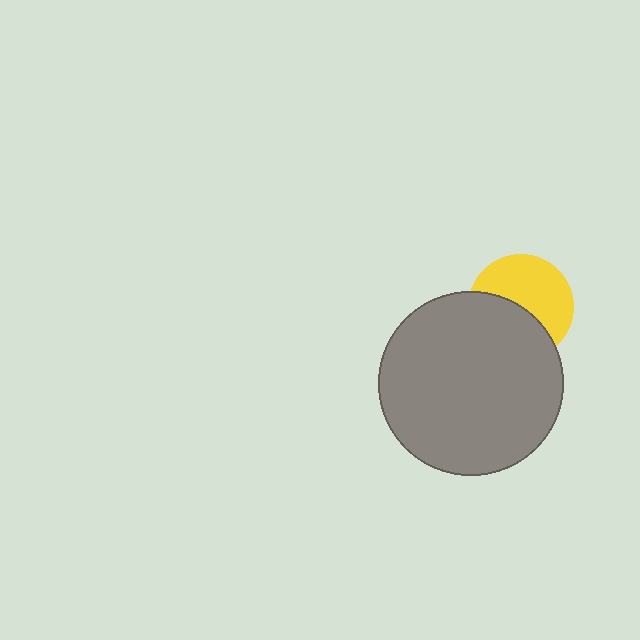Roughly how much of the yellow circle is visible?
About half of it is visible (roughly 55%).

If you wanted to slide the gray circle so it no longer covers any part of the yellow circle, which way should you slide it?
Slide it down — that is the most direct way to separate the two shapes.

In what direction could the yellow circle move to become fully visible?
The yellow circle could move up. That would shift it out from behind the gray circle entirely.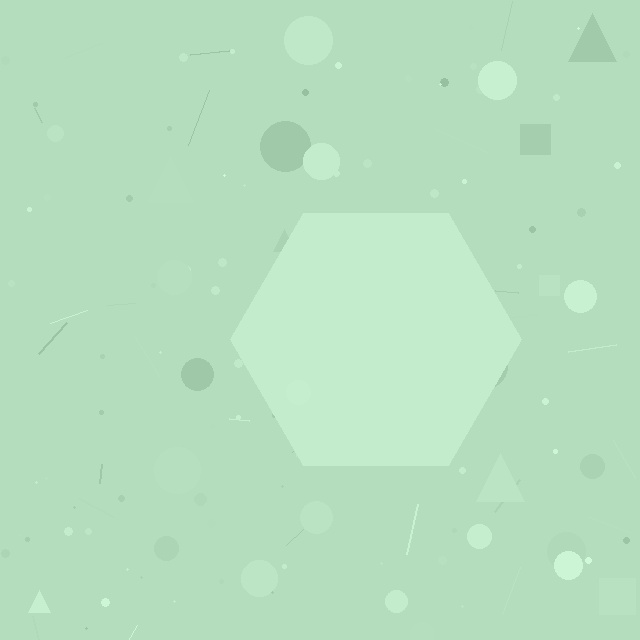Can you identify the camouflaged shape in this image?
The camouflaged shape is a hexagon.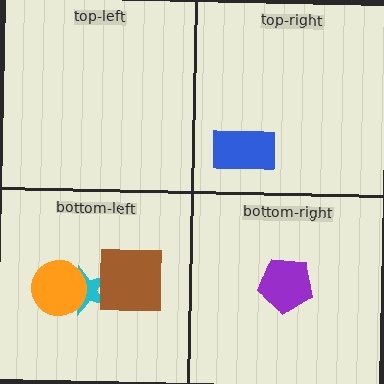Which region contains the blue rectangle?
The top-right region.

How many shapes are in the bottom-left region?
3.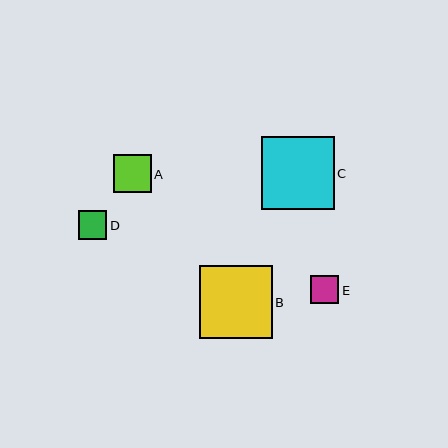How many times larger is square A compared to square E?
Square A is approximately 1.3 times the size of square E.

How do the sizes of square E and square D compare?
Square E and square D are approximately the same size.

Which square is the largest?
Square C is the largest with a size of approximately 73 pixels.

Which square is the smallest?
Square D is the smallest with a size of approximately 28 pixels.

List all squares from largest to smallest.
From largest to smallest: C, B, A, E, D.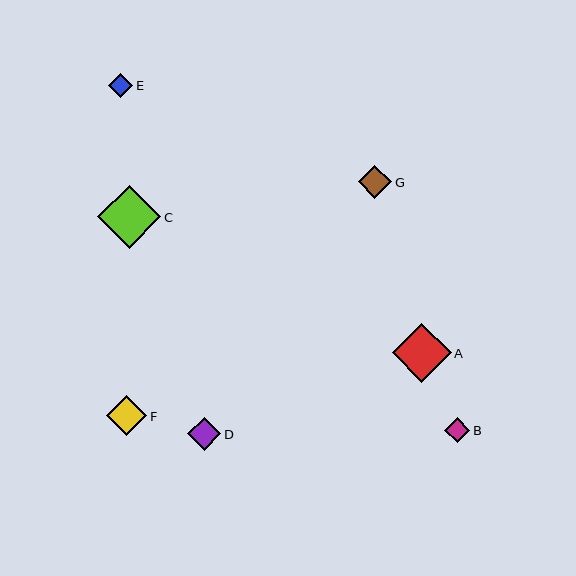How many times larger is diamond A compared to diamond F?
Diamond A is approximately 1.5 times the size of diamond F.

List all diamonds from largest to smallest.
From largest to smallest: C, A, F, G, D, B, E.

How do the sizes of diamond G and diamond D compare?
Diamond G and diamond D are approximately the same size.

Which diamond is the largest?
Diamond C is the largest with a size of approximately 63 pixels.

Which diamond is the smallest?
Diamond E is the smallest with a size of approximately 25 pixels.